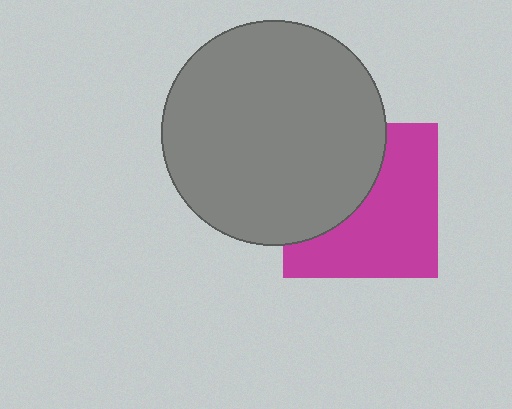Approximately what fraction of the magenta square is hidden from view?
Roughly 42% of the magenta square is hidden behind the gray circle.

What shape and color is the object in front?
The object in front is a gray circle.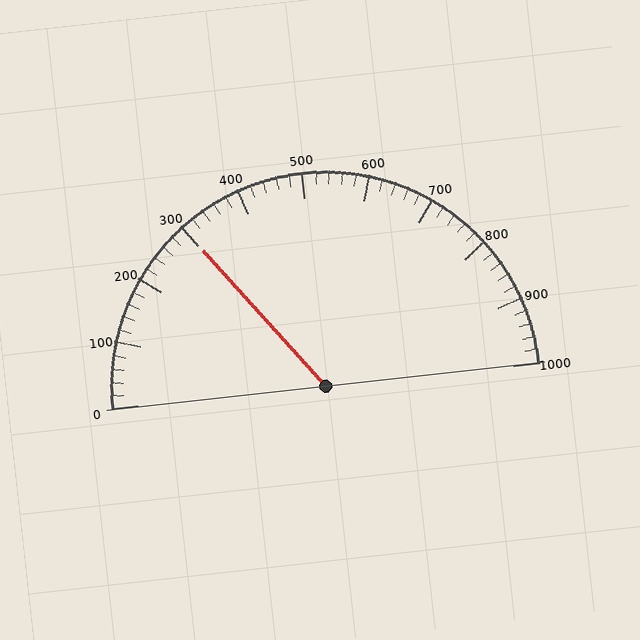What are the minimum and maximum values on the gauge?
The gauge ranges from 0 to 1000.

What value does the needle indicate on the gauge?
The needle indicates approximately 300.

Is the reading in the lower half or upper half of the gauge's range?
The reading is in the lower half of the range (0 to 1000).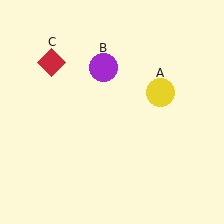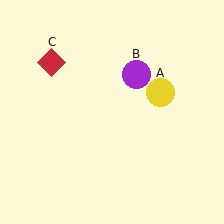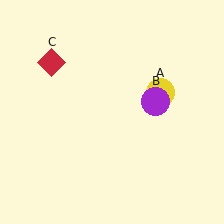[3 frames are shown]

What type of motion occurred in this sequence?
The purple circle (object B) rotated clockwise around the center of the scene.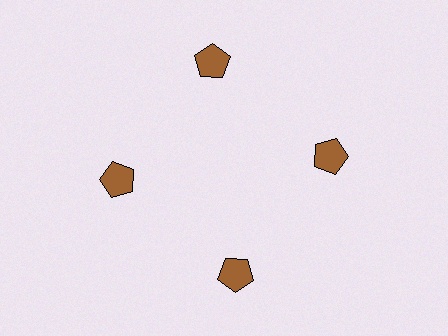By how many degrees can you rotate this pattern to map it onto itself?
The pattern maps onto itself every 90 degrees of rotation.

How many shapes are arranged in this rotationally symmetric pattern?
There are 4 shapes, arranged in 4 groups of 1.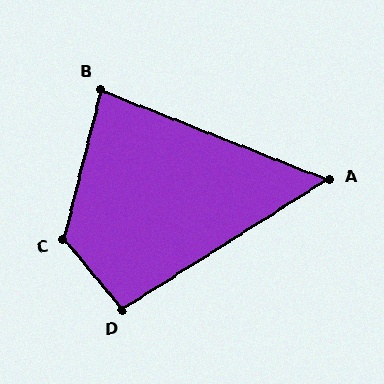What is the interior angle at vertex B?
Approximately 83 degrees (acute).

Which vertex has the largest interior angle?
C, at approximately 126 degrees.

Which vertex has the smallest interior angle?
A, at approximately 54 degrees.